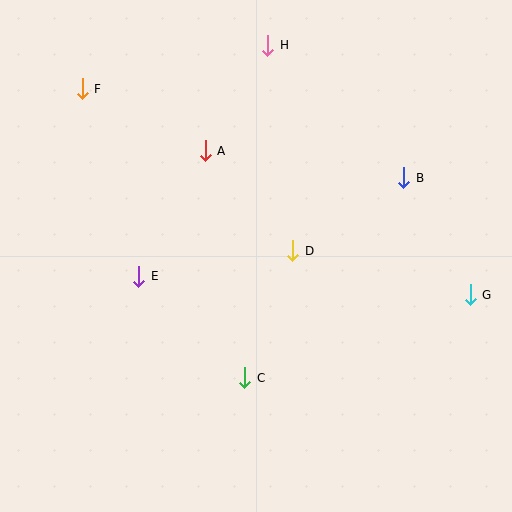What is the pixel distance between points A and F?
The distance between A and F is 138 pixels.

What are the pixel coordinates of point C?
Point C is at (245, 378).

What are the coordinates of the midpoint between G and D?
The midpoint between G and D is at (382, 273).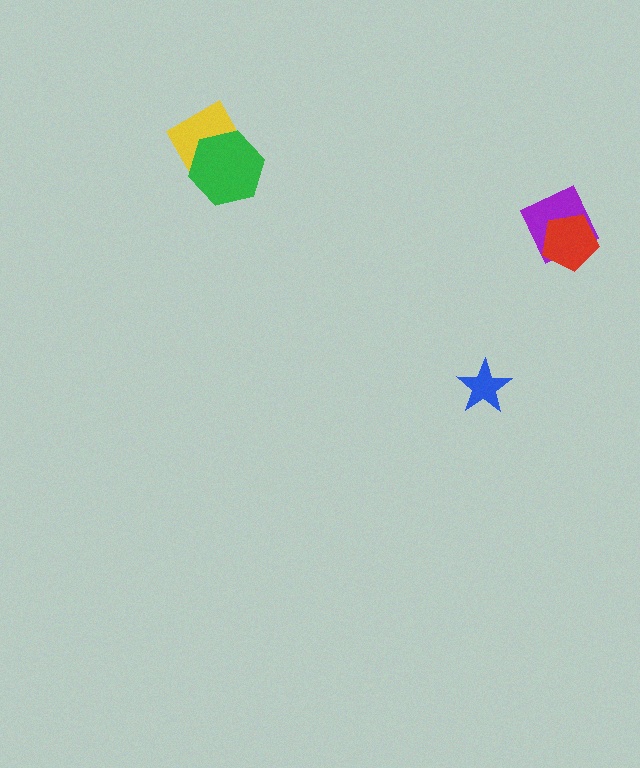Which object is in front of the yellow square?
The green hexagon is in front of the yellow square.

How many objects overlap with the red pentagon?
1 object overlaps with the red pentagon.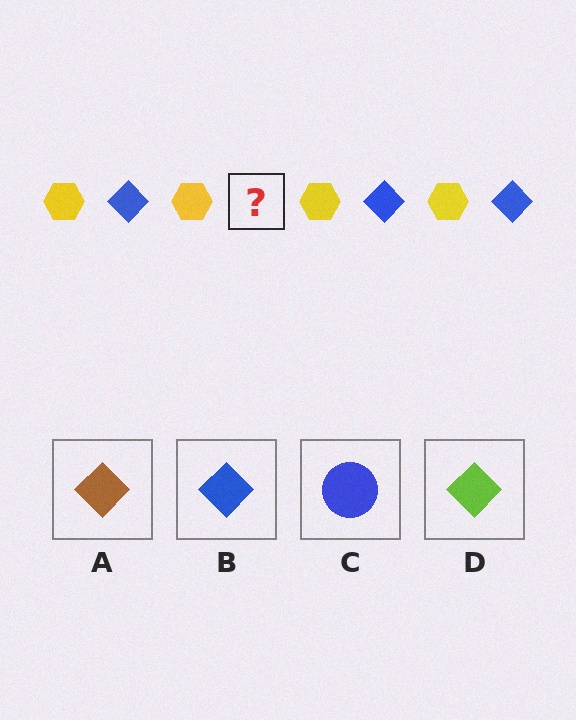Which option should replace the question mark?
Option B.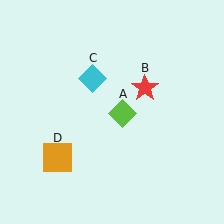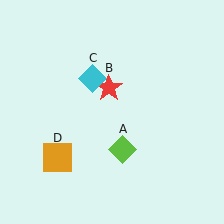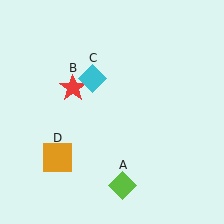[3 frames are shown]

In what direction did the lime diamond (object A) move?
The lime diamond (object A) moved down.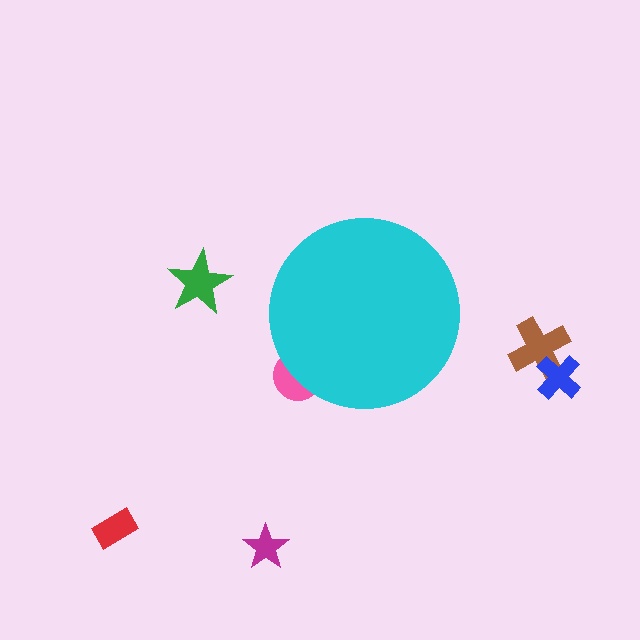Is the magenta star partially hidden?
No, the magenta star is fully visible.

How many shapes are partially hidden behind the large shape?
1 shape is partially hidden.